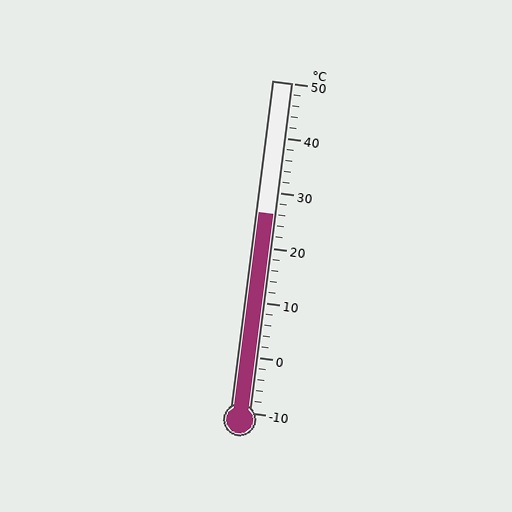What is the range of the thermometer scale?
The thermometer scale ranges from -10°C to 50°C.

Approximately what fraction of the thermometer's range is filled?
The thermometer is filled to approximately 60% of its range.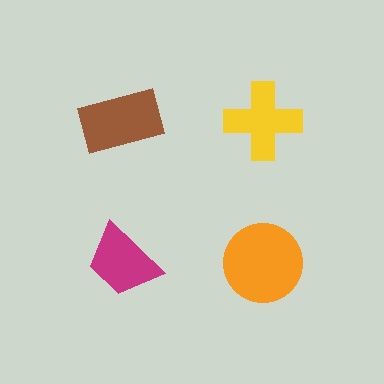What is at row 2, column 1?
A magenta trapezoid.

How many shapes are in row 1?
2 shapes.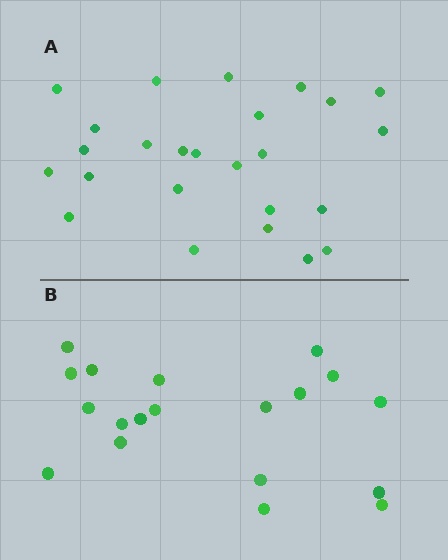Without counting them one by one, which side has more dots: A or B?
Region A (the top region) has more dots.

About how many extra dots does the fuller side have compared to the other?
Region A has about 6 more dots than region B.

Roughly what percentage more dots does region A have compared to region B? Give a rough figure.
About 30% more.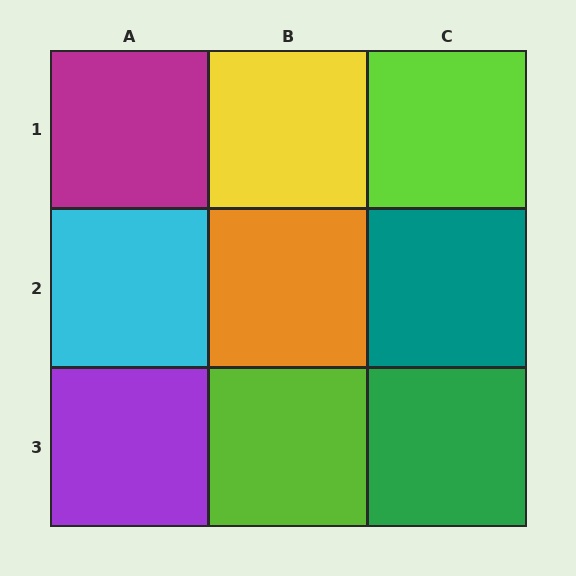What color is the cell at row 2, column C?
Teal.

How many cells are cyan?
1 cell is cyan.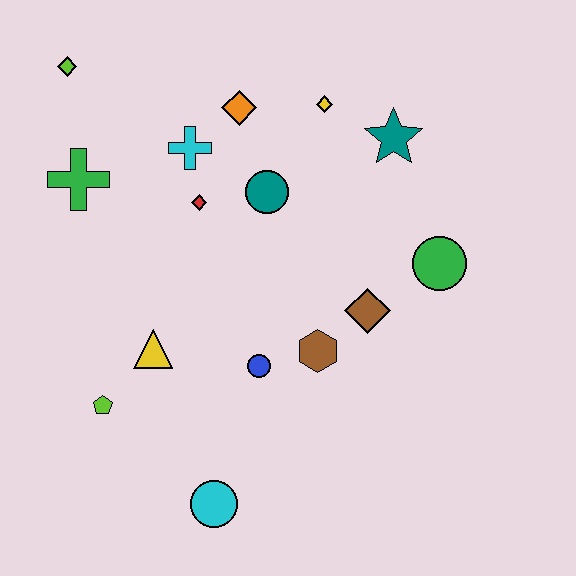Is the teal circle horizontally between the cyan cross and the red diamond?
No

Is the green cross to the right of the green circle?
No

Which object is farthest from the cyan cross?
The cyan circle is farthest from the cyan cross.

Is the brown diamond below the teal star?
Yes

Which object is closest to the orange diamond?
The cyan cross is closest to the orange diamond.